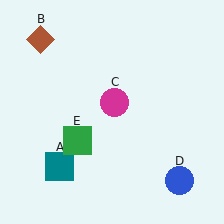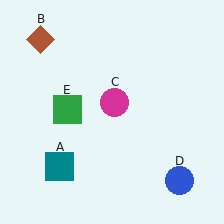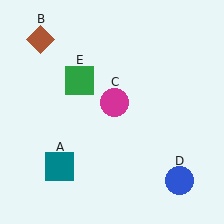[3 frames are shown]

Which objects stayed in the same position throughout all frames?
Teal square (object A) and brown diamond (object B) and magenta circle (object C) and blue circle (object D) remained stationary.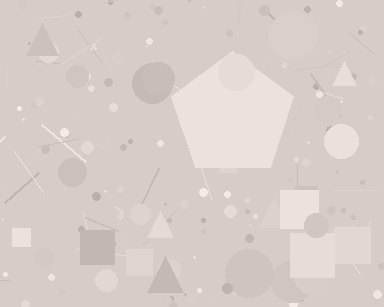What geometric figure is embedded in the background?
A pentagon is embedded in the background.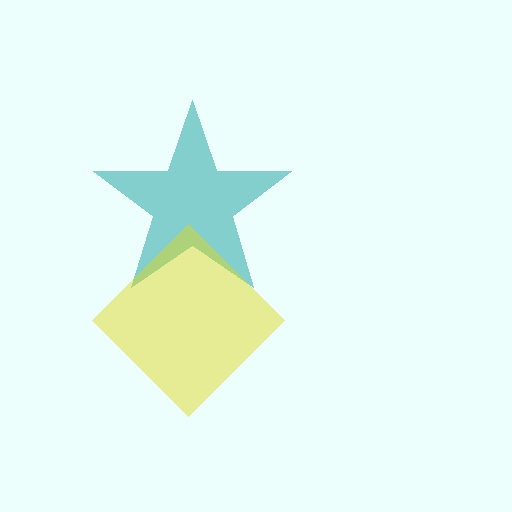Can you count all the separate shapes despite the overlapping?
Yes, there are 2 separate shapes.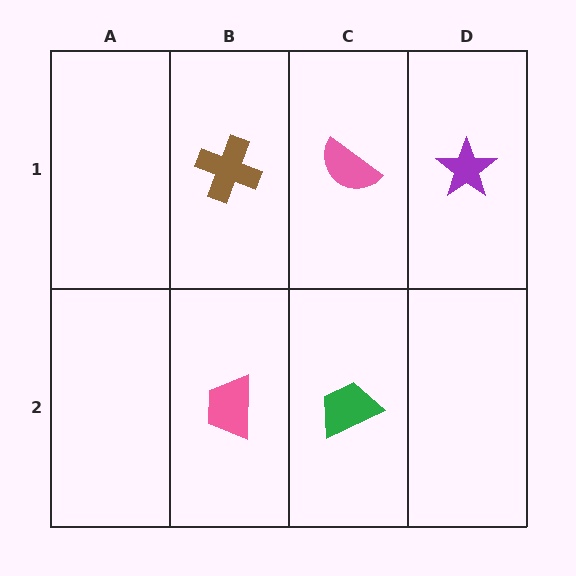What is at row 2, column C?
A green trapezoid.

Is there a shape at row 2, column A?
No, that cell is empty.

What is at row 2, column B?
A pink trapezoid.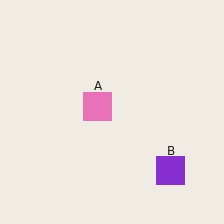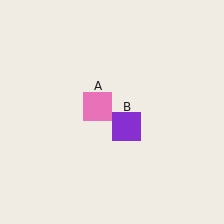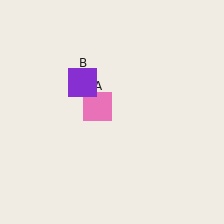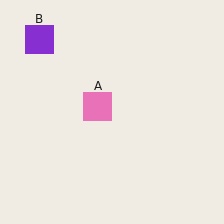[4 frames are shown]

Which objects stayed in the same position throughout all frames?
Pink square (object A) remained stationary.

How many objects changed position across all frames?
1 object changed position: purple square (object B).